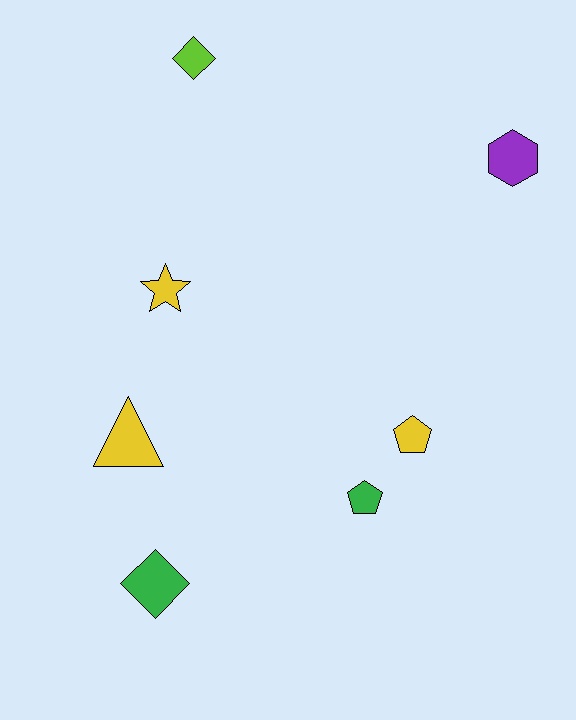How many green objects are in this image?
There are 2 green objects.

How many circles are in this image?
There are no circles.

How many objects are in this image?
There are 7 objects.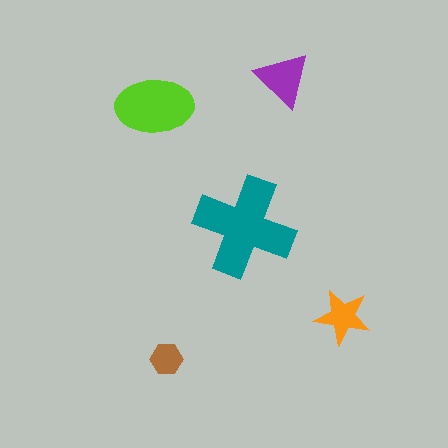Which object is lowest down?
The brown hexagon is bottommost.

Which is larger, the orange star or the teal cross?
The teal cross.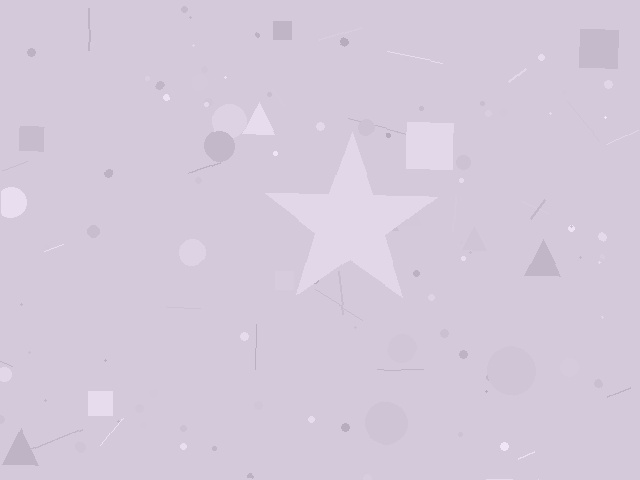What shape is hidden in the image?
A star is hidden in the image.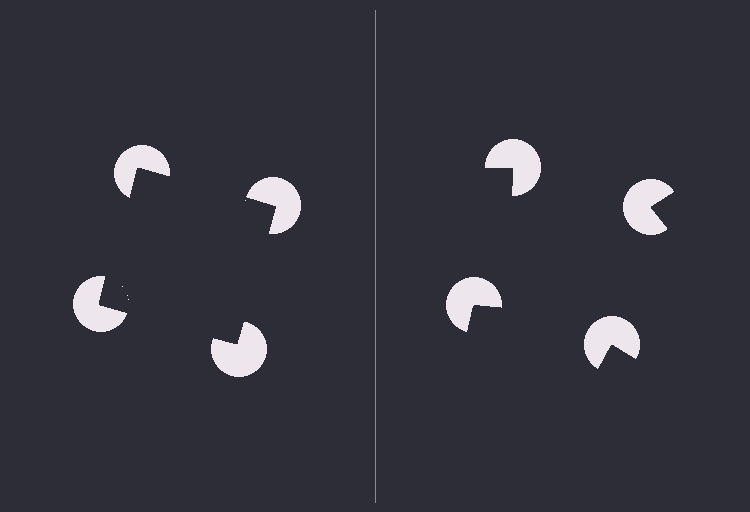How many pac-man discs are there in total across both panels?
8 — 4 on each side.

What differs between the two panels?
The pac-man discs are positioned identically on both sides; only the wedge orientations differ. On the left they align to a square; on the right they are misaligned.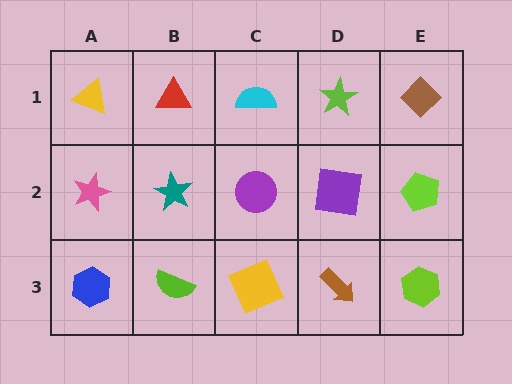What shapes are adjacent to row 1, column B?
A teal star (row 2, column B), a yellow triangle (row 1, column A), a cyan semicircle (row 1, column C).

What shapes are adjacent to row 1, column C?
A purple circle (row 2, column C), a red triangle (row 1, column B), a lime star (row 1, column D).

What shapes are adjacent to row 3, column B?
A teal star (row 2, column B), a blue hexagon (row 3, column A), a yellow square (row 3, column C).